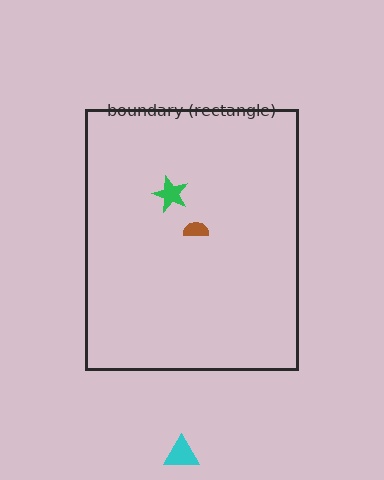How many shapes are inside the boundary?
2 inside, 1 outside.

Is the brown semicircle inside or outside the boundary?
Inside.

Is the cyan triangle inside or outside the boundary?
Outside.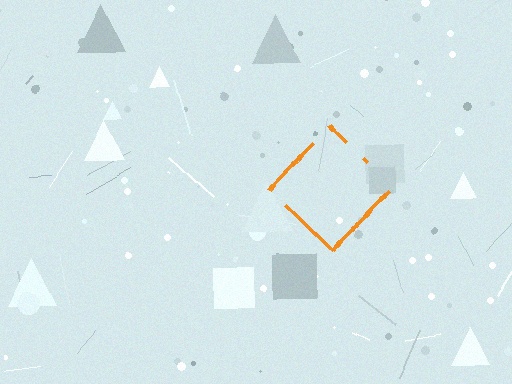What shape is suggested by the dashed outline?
The dashed outline suggests a diamond.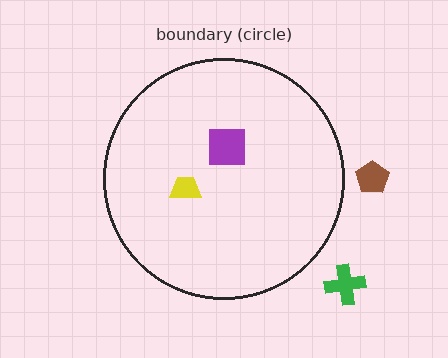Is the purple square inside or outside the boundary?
Inside.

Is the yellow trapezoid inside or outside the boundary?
Inside.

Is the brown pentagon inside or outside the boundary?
Outside.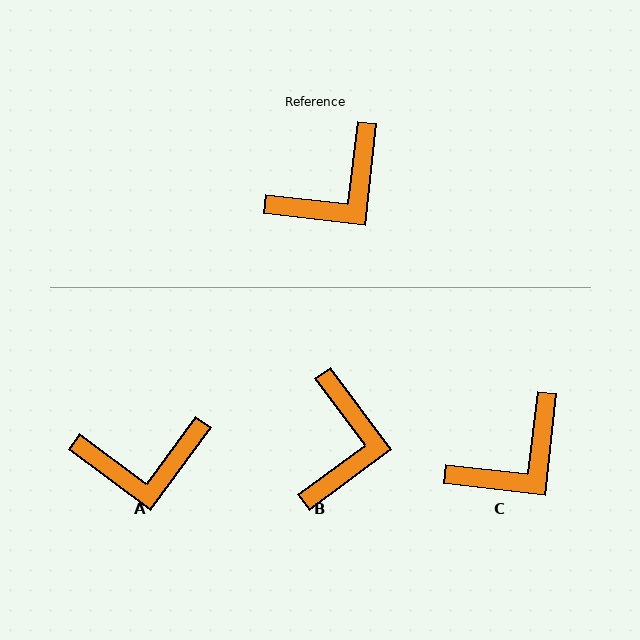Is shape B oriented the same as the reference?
No, it is off by about 43 degrees.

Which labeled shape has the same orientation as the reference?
C.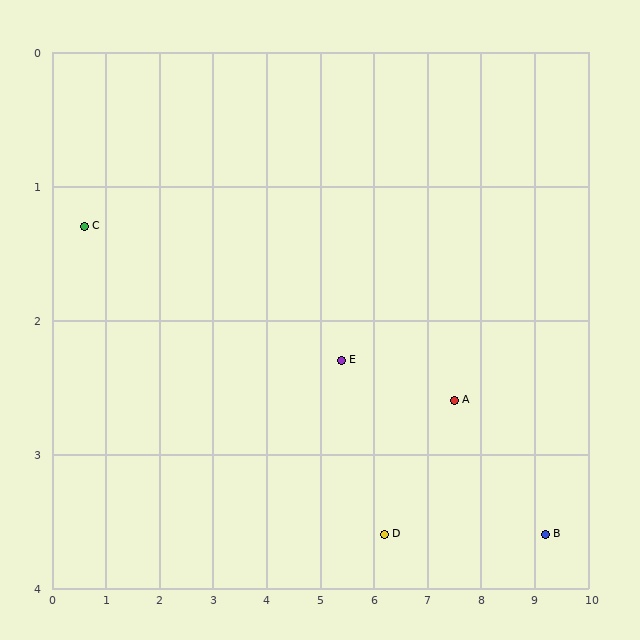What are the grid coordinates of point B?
Point B is at approximately (9.2, 3.6).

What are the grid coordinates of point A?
Point A is at approximately (7.5, 2.6).